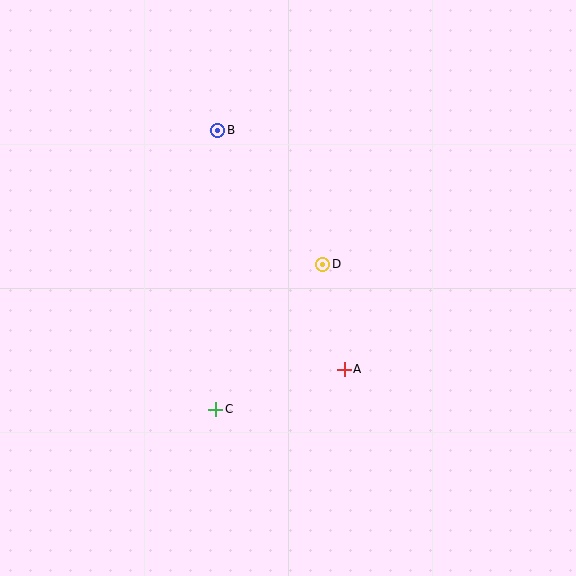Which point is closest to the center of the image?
Point D at (323, 264) is closest to the center.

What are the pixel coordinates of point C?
Point C is at (216, 409).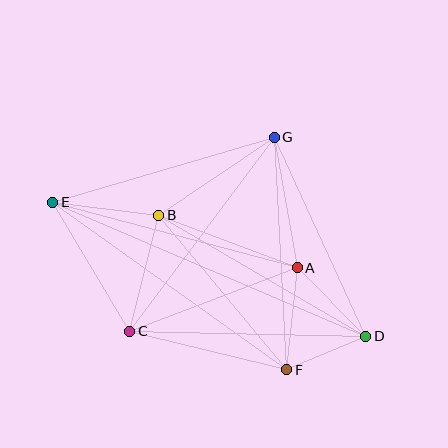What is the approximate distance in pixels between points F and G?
The distance between F and G is approximately 233 pixels.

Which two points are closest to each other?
Points D and F are closest to each other.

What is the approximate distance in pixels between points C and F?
The distance between C and F is approximately 162 pixels.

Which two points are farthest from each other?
Points D and E are farthest from each other.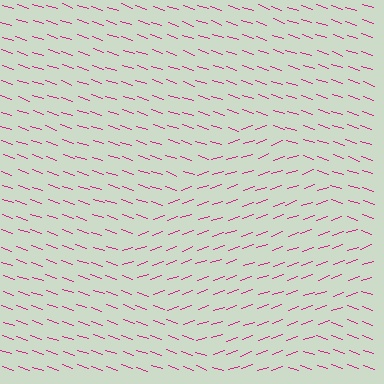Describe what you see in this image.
The image is filled with small magenta line segments. A diamond region in the image has lines oriented differently from the surrounding lines, creating a visible texture boundary.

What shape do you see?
I see a diamond.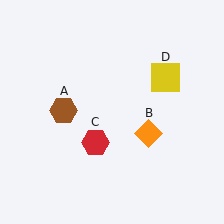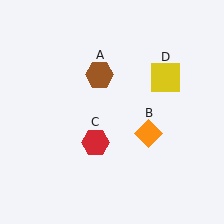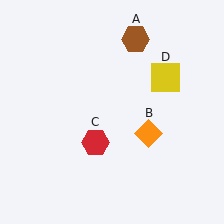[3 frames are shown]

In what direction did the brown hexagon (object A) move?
The brown hexagon (object A) moved up and to the right.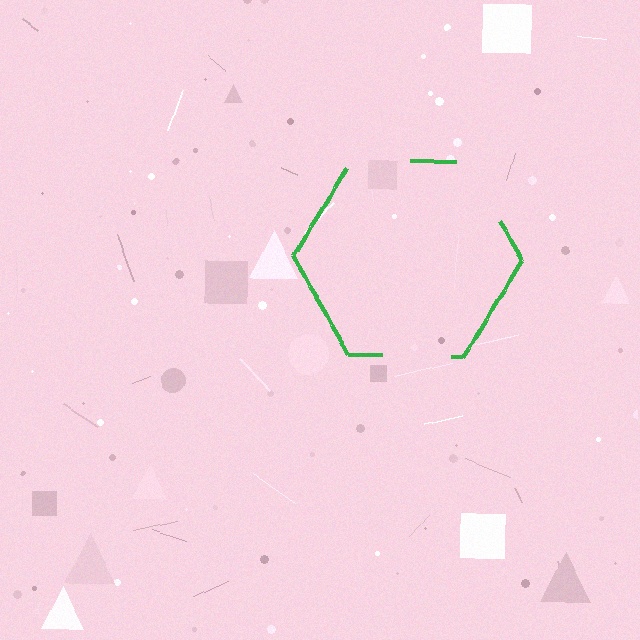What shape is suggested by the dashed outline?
The dashed outline suggests a hexagon.